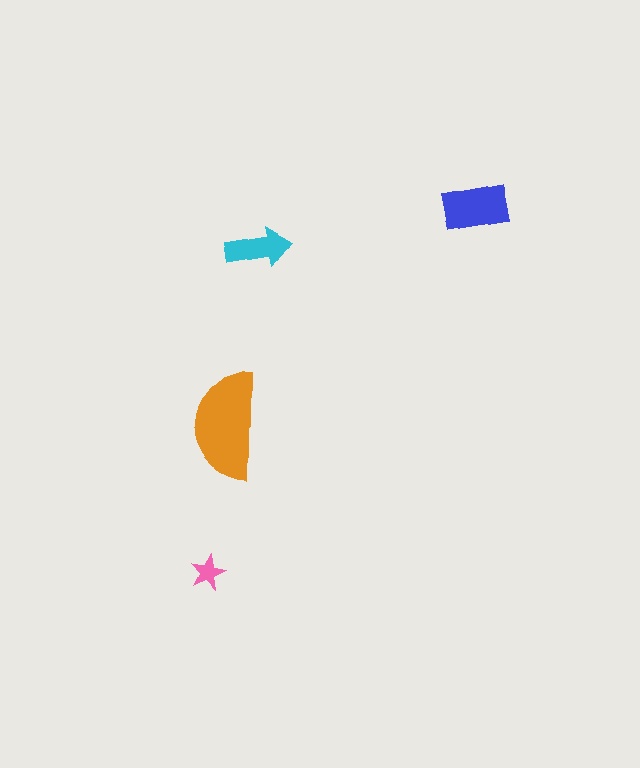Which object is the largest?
The orange semicircle.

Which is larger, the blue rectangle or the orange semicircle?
The orange semicircle.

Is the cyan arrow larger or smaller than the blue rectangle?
Smaller.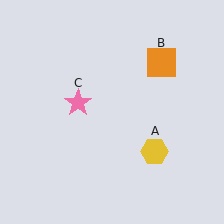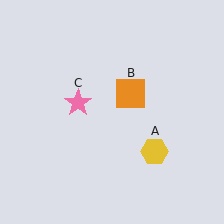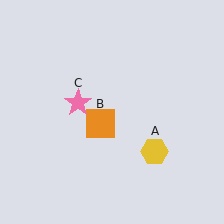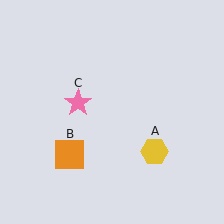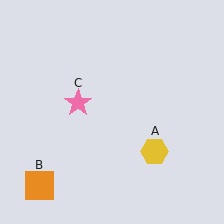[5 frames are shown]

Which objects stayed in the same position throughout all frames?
Yellow hexagon (object A) and pink star (object C) remained stationary.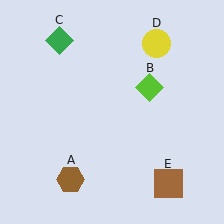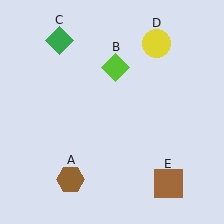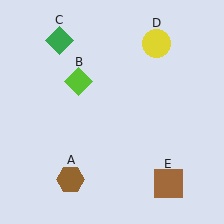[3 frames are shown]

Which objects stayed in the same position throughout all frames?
Brown hexagon (object A) and green diamond (object C) and yellow circle (object D) and brown square (object E) remained stationary.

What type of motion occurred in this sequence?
The lime diamond (object B) rotated counterclockwise around the center of the scene.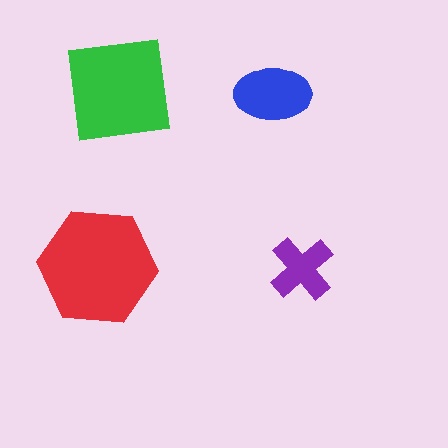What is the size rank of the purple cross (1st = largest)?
4th.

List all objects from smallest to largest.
The purple cross, the blue ellipse, the green square, the red hexagon.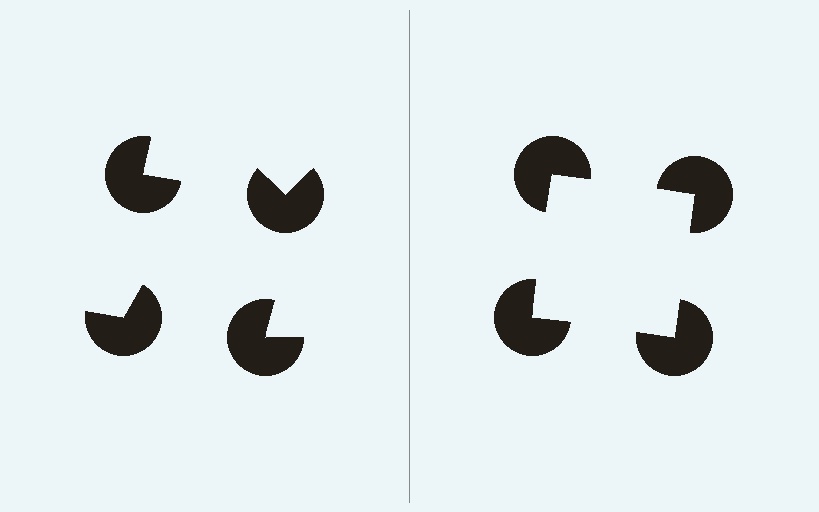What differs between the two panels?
The pac-man discs are positioned identically on both sides; only the wedge orientations differ. On the right they align to a square; on the left they are misaligned.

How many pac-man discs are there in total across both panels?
8 — 4 on each side.